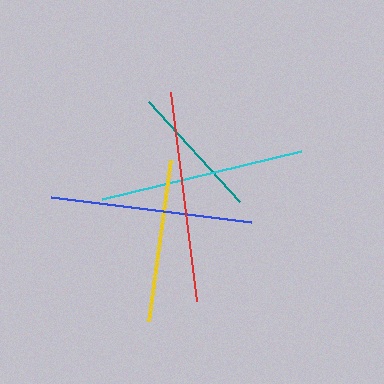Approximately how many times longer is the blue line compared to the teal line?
The blue line is approximately 1.5 times the length of the teal line.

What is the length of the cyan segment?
The cyan segment is approximately 204 pixels long.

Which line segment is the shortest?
The teal line is the shortest at approximately 136 pixels.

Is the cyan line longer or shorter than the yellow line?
The cyan line is longer than the yellow line.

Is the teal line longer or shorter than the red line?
The red line is longer than the teal line.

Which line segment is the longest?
The red line is the longest at approximately 210 pixels.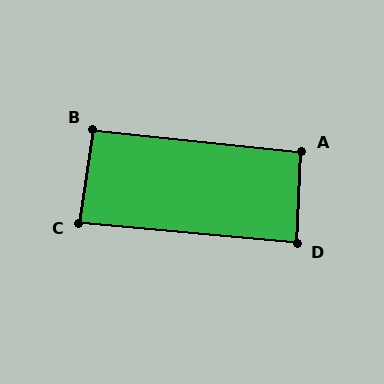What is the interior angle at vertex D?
Approximately 87 degrees (approximately right).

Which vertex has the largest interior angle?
A, at approximately 93 degrees.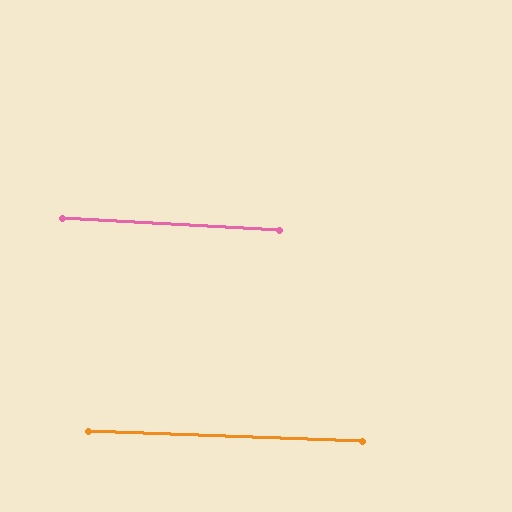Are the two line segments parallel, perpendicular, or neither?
Parallel — their directions differ by only 1.0°.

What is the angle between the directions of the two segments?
Approximately 1 degree.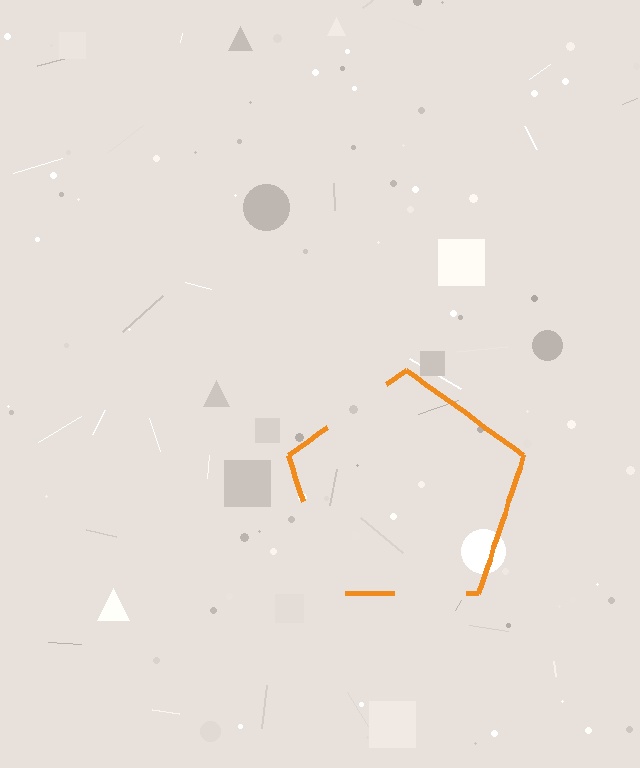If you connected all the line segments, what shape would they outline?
They would outline a pentagon.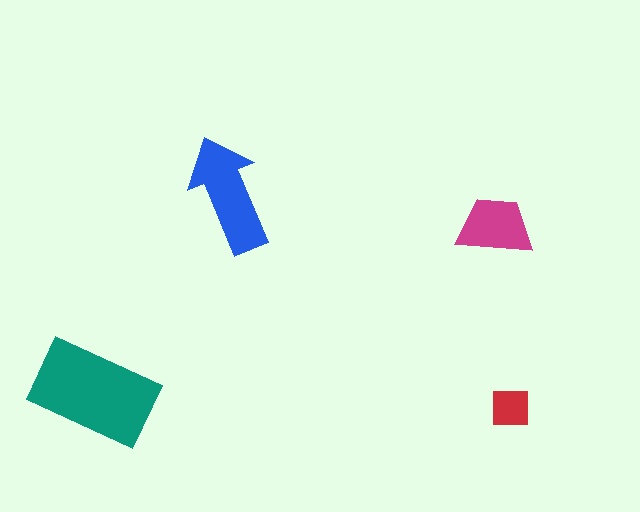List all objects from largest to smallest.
The teal rectangle, the blue arrow, the magenta trapezoid, the red square.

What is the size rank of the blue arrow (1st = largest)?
2nd.